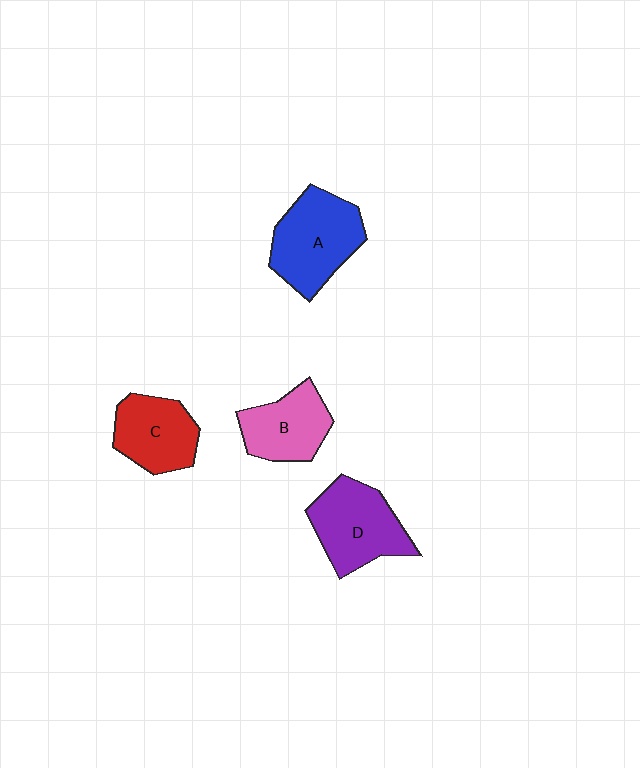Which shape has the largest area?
Shape A (blue).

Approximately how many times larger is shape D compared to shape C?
Approximately 1.2 times.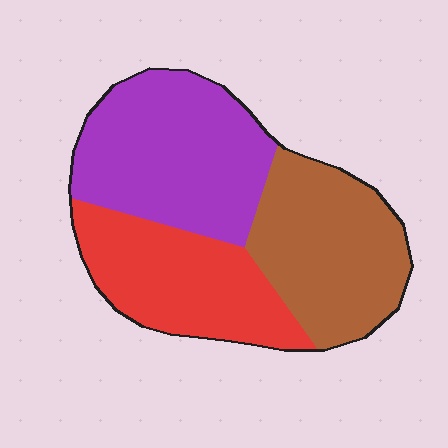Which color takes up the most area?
Purple, at roughly 40%.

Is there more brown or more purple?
Purple.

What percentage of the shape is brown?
Brown covers roughly 35% of the shape.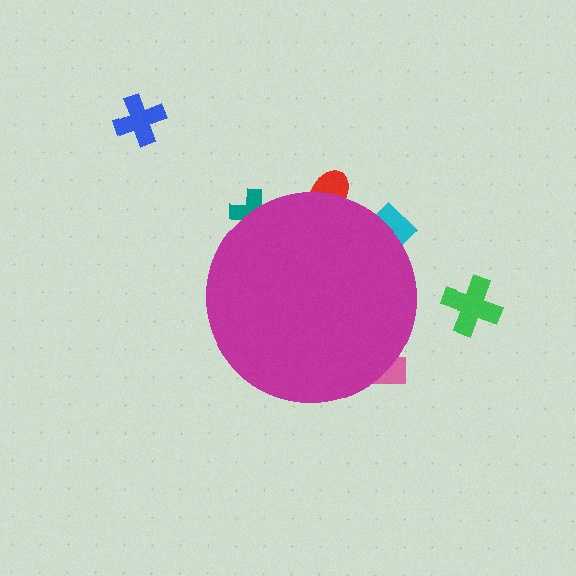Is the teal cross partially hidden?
Yes, the teal cross is partially hidden behind the magenta circle.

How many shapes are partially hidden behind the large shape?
4 shapes are partially hidden.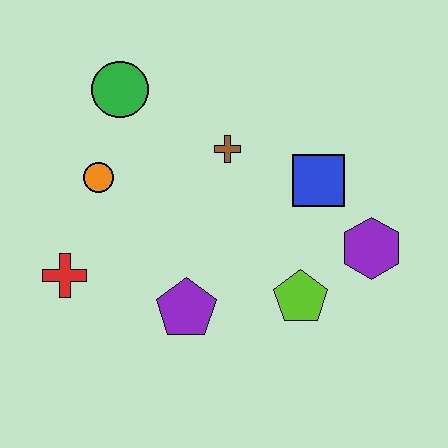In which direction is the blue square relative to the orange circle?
The blue square is to the right of the orange circle.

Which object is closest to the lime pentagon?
The purple hexagon is closest to the lime pentagon.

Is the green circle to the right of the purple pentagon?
No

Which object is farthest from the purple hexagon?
The red cross is farthest from the purple hexagon.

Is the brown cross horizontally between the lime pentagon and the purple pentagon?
Yes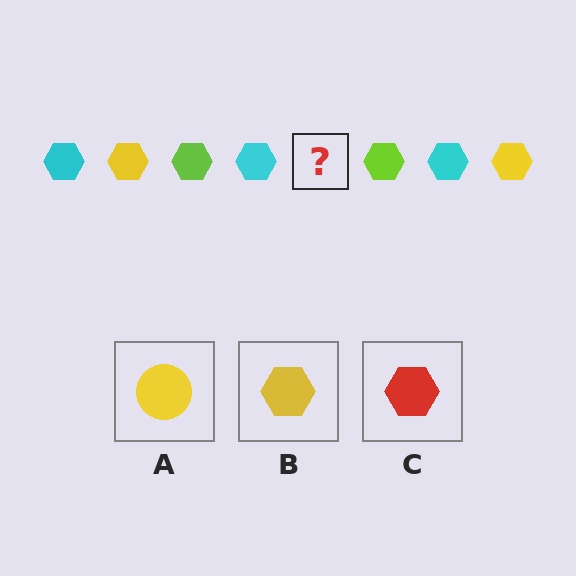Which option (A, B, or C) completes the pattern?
B.